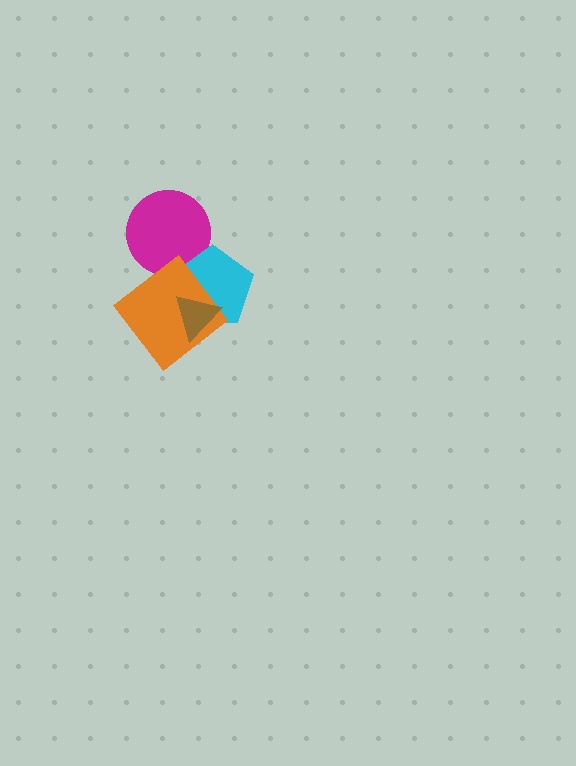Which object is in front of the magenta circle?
The cyan pentagon is in front of the magenta circle.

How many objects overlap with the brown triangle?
2 objects overlap with the brown triangle.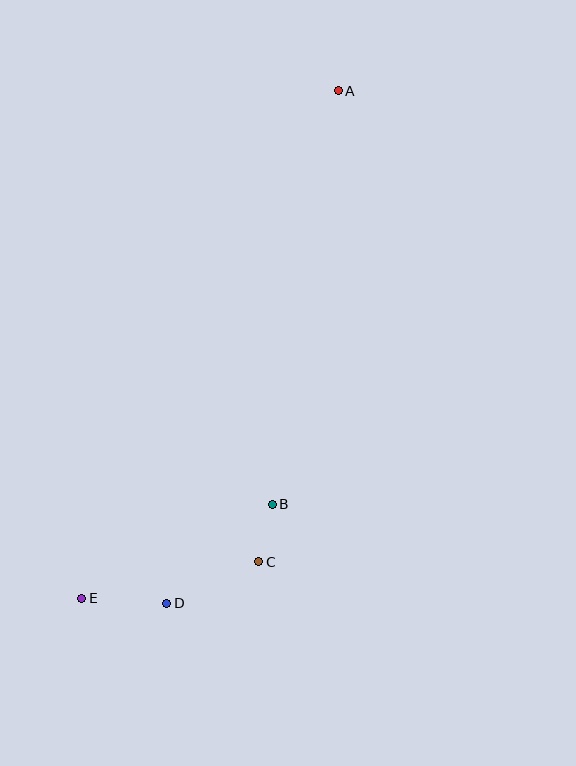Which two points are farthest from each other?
Points A and E are farthest from each other.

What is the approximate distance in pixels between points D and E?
The distance between D and E is approximately 85 pixels.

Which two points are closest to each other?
Points B and C are closest to each other.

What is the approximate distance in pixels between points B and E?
The distance between B and E is approximately 212 pixels.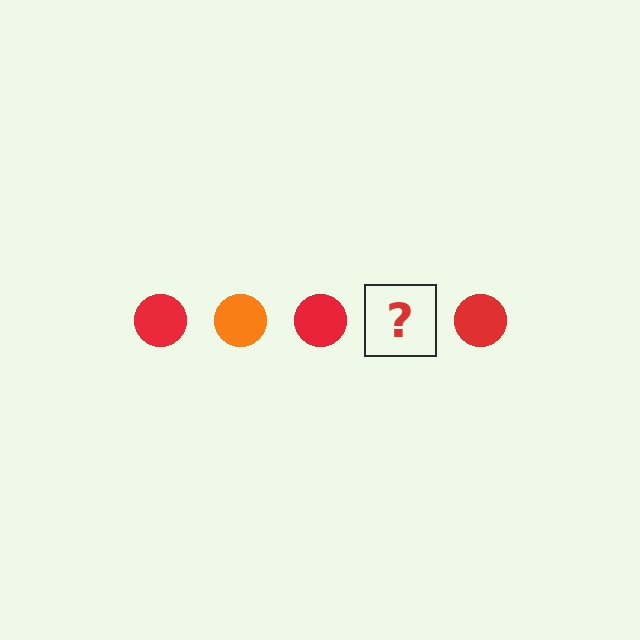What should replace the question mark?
The question mark should be replaced with an orange circle.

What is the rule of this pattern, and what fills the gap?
The rule is that the pattern cycles through red, orange circles. The gap should be filled with an orange circle.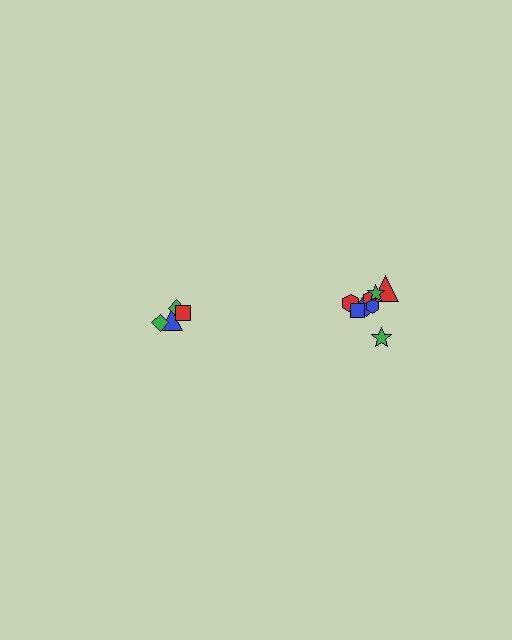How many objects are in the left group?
There are 4 objects.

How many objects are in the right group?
There are 8 objects.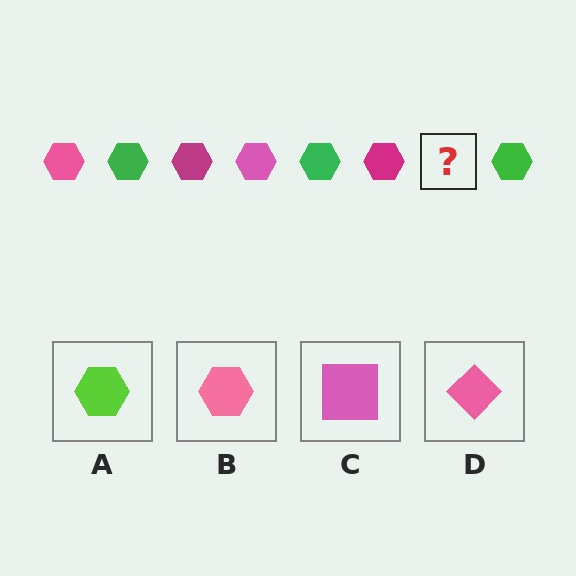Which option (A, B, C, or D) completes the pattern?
B.